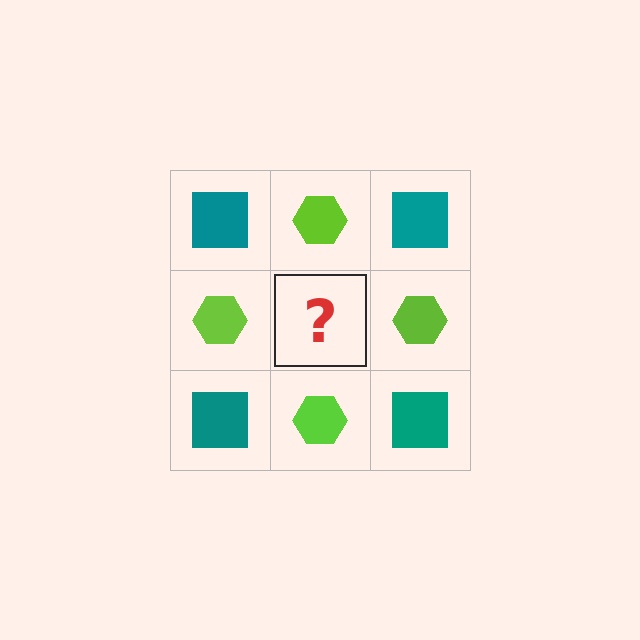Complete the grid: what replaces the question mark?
The question mark should be replaced with a teal square.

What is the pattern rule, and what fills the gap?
The rule is that it alternates teal square and lime hexagon in a checkerboard pattern. The gap should be filled with a teal square.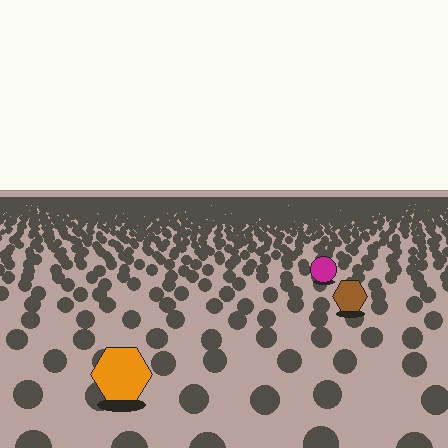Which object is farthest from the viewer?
The magenta circle is farthest from the viewer. It appears smaller and the ground texture around it is denser.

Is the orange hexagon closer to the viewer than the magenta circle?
Yes. The orange hexagon is closer — you can tell from the texture gradient: the ground texture is coarser near it.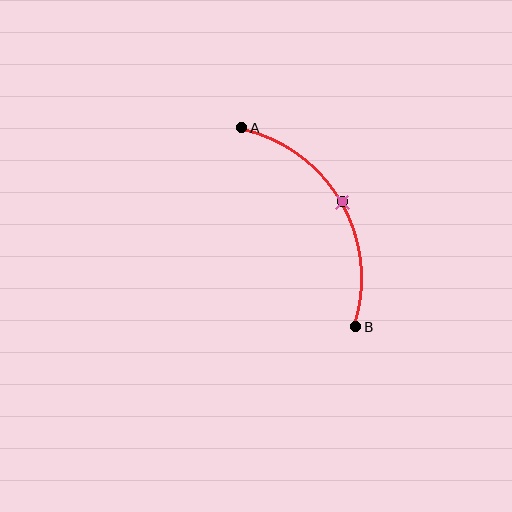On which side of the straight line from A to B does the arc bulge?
The arc bulges to the right of the straight line connecting A and B.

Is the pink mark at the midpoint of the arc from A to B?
Yes. The pink mark lies on the arc at equal arc-length from both A and B — it is the arc midpoint.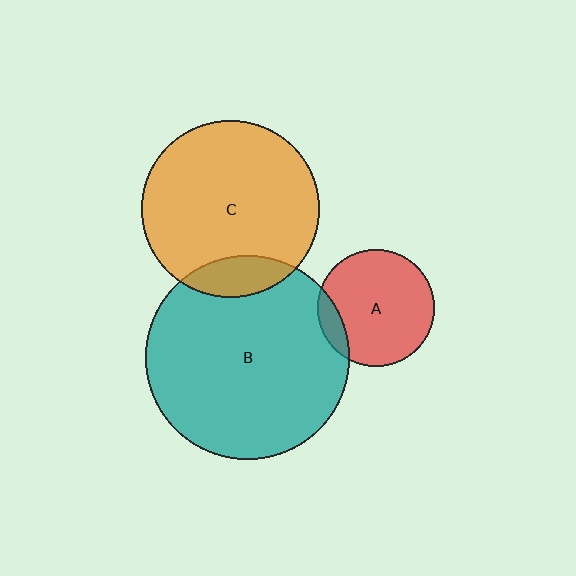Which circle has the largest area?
Circle B (teal).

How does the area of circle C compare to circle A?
Approximately 2.3 times.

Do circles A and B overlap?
Yes.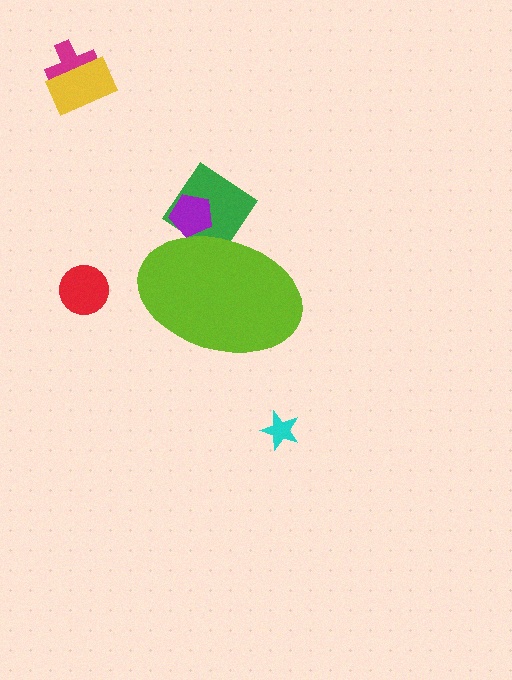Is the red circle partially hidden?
No, the red circle is fully visible.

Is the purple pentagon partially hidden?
Yes, the purple pentagon is partially hidden behind the lime ellipse.